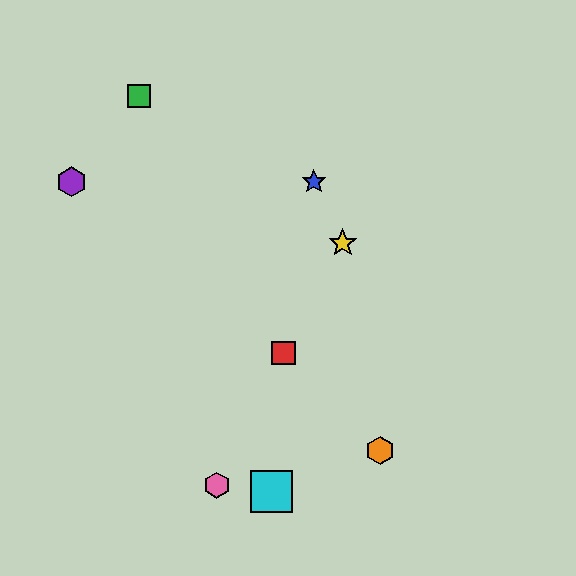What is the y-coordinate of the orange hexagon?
The orange hexagon is at y≈451.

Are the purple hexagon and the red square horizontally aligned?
No, the purple hexagon is at y≈182 and the red square is at y≈353.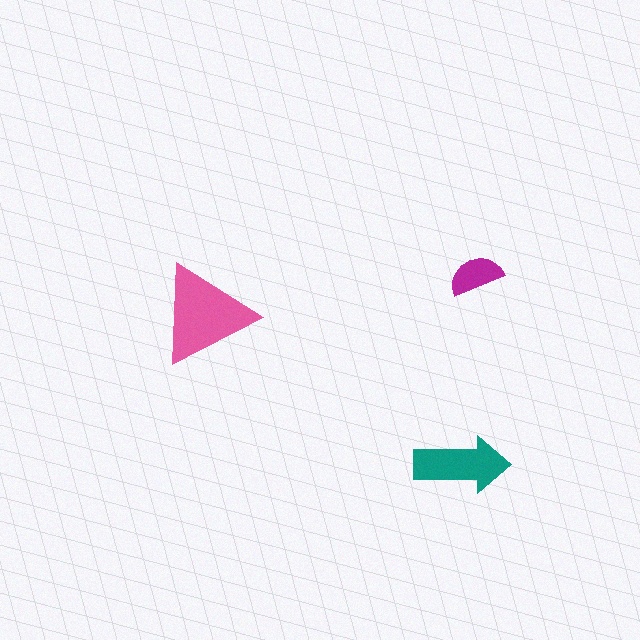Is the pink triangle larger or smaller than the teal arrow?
Larger.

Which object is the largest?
The pink triangle.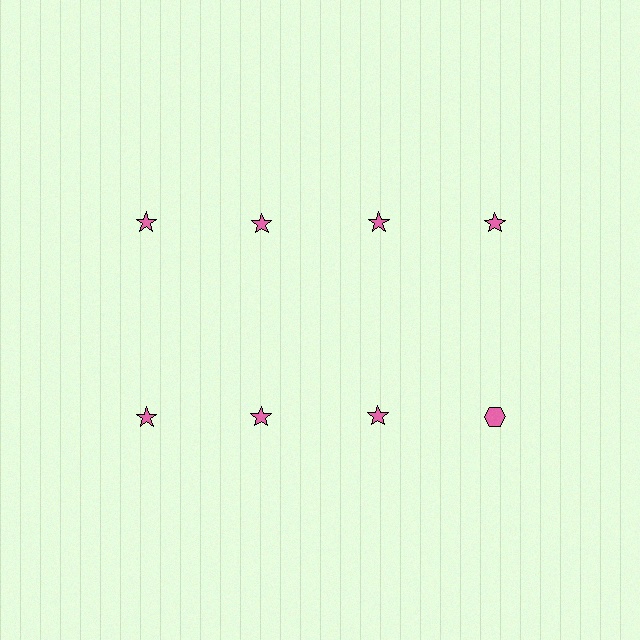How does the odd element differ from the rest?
It has a different shape: hexagon instead of star.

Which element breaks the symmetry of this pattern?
The pink hexagon in the second row, second from right column breaks the symmetry. All other shapes are pink stars.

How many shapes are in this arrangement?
There are 8 shapes arranged in a grid pattern.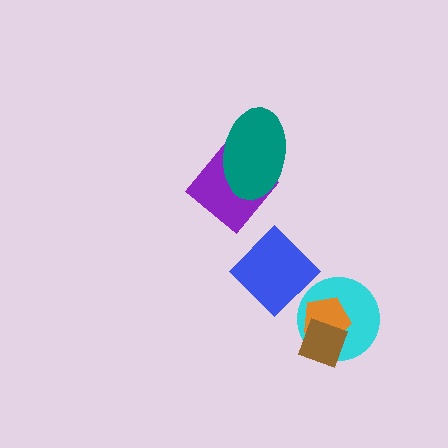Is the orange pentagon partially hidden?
Yes, it is partially covered by another shape.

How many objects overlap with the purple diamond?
1 object overlaps with the purple diamond.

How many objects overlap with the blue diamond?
0 objects overlap with the blue diamond.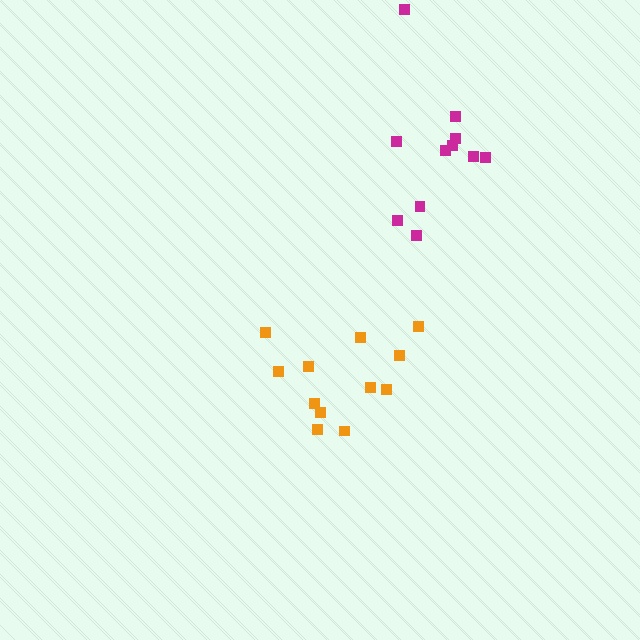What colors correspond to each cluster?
The clusters are colored: magenta, orange.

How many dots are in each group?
Group 1: 11 dots, Group 2: 12 dots (23 total).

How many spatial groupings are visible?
There are 2 spatial groupings.